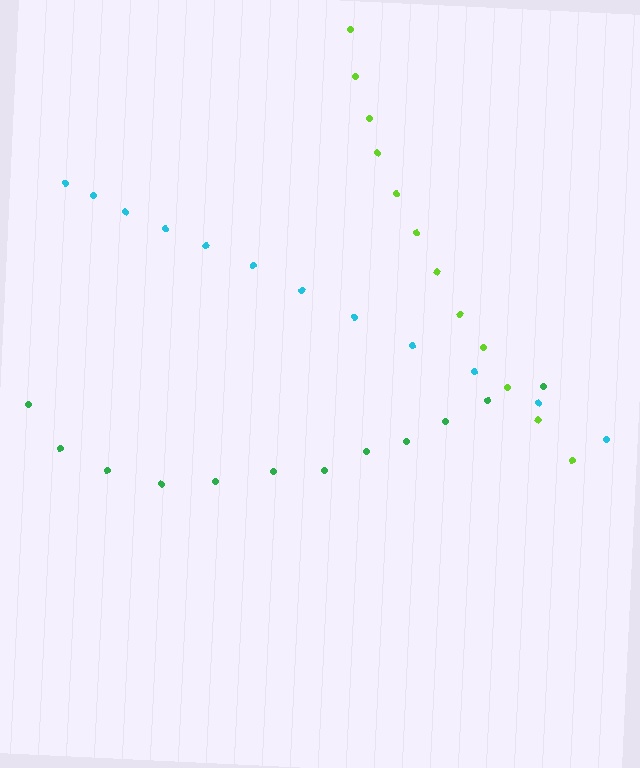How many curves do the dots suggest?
There are 3 distinct paths.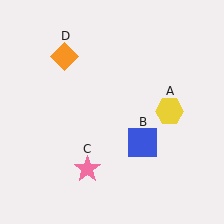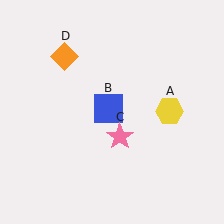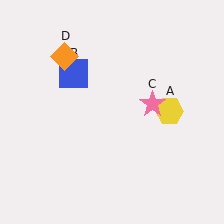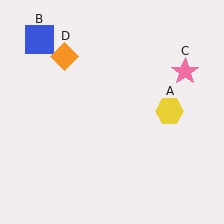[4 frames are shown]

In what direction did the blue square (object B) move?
The blue square (object B) moved up and to the left.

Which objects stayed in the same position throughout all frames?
Yellow hexagon (object A) and orange diamond (object D) remained stationary.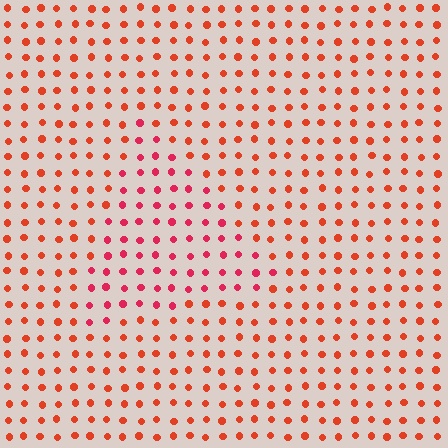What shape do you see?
I see a triangle.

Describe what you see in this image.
The image is filled with small red elements in a uniform arrangement. A triangle-shaped region is visible where the elements are tinted to a slightly different hue, forming a subtle color boundary.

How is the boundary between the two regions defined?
The boundary is defined purely by a slight shift in hue (about 26 degrees). Spacing, size, and orientation are identical on both sides.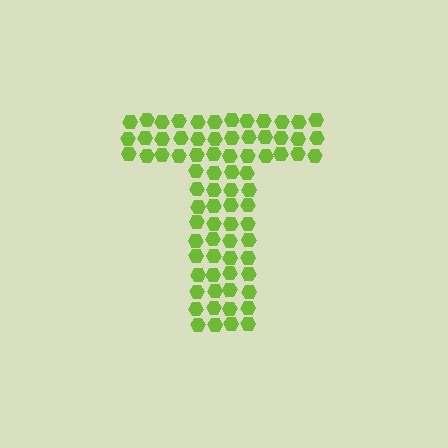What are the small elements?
The small elements are hexagons.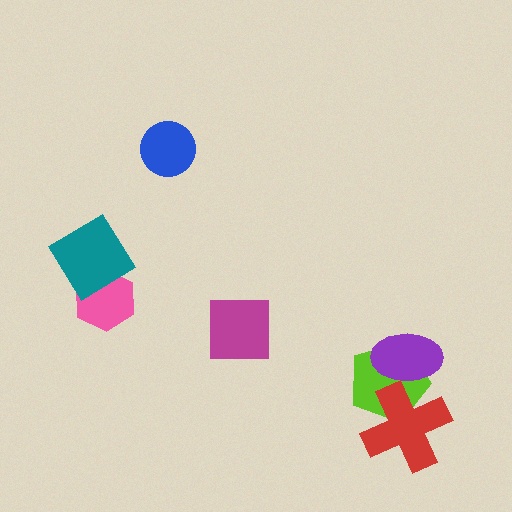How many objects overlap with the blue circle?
0 objects overlap with the blue circle.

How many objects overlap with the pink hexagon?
1 object overlaps with the pink hexagon.